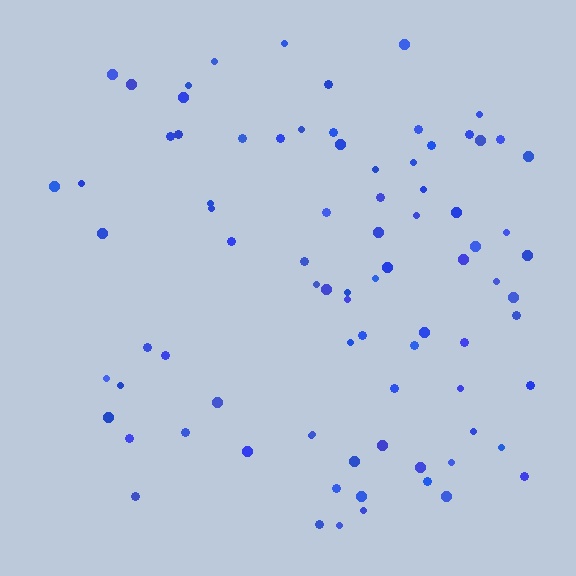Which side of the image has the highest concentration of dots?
The right.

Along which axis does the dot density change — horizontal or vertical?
Horizontal.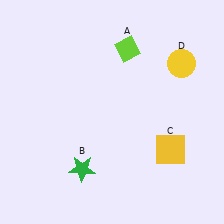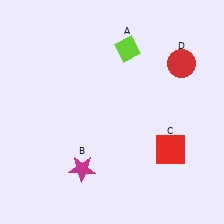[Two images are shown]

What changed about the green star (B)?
In Image 1, B is green. In Image 2, it changed to magenta.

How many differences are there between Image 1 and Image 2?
There are 3 differences between the two images.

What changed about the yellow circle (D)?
In Image 1, D is yellow. In Image 2, it changed to red.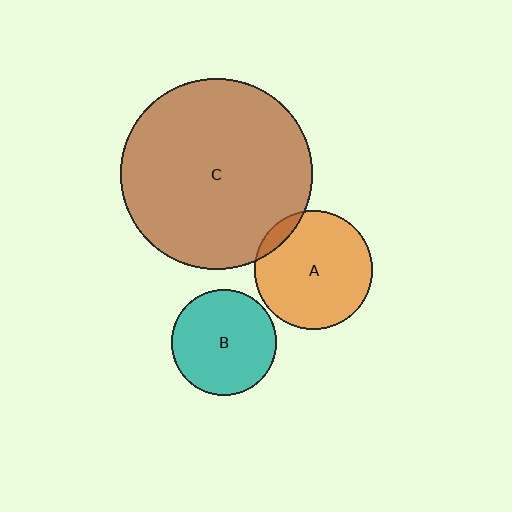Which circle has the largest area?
Circle C (brown).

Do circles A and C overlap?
Yes.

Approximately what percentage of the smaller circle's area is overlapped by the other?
Approximately 10%.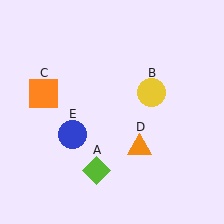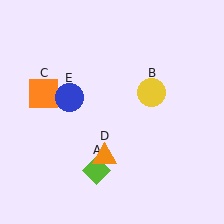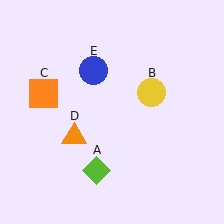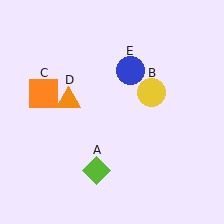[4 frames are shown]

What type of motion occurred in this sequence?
The orange triangle (object D), blue circle (object E) rotated clockwise around the center of the scene.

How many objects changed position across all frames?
2 objects changed position: orange triangle (object D), blue circle (object E).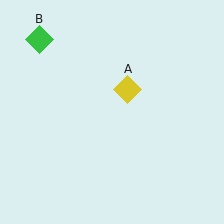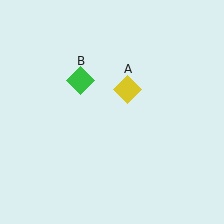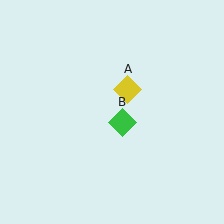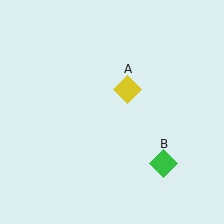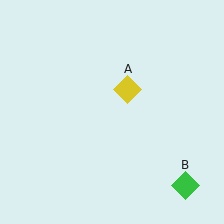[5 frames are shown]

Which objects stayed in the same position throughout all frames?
Yellow diamond (object A) remained stationary.